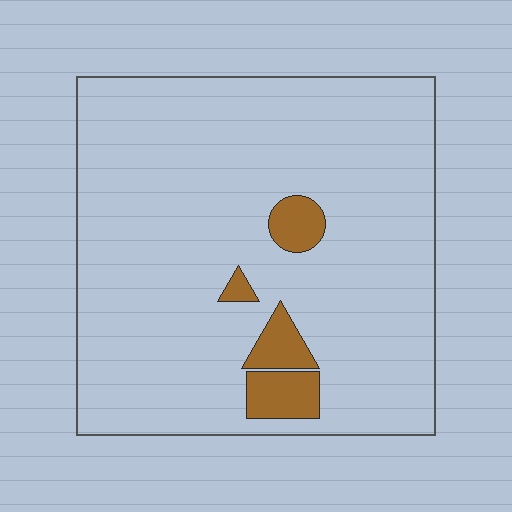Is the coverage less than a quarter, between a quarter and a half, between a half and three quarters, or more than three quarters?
Less than a quarter.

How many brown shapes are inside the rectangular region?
4.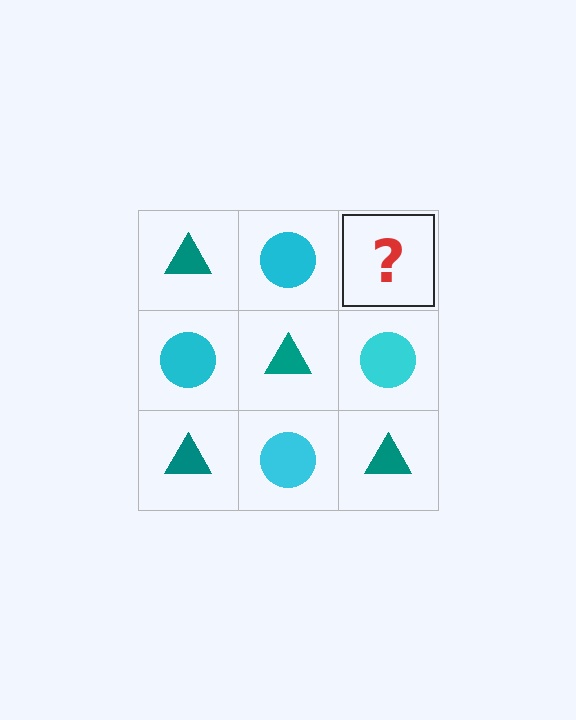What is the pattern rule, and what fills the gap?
The rule is that it alternates teal triangle and cyan circle in a checkerboard pattern. The gap should be filled with a teal triangle.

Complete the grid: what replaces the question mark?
The question mark should be replaced with a teal triangle.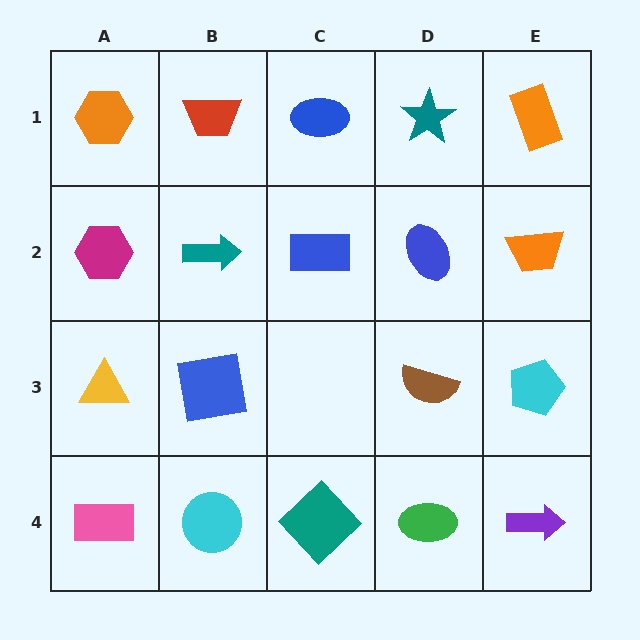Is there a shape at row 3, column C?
No, that cell is empty.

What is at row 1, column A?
An orange hexagon.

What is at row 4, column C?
A teal diamond.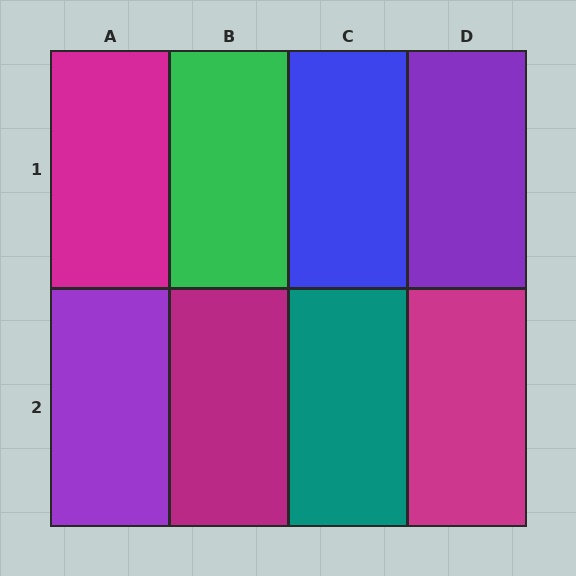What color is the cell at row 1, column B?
Green.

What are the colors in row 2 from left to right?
Purple, magenta, teal, magenta.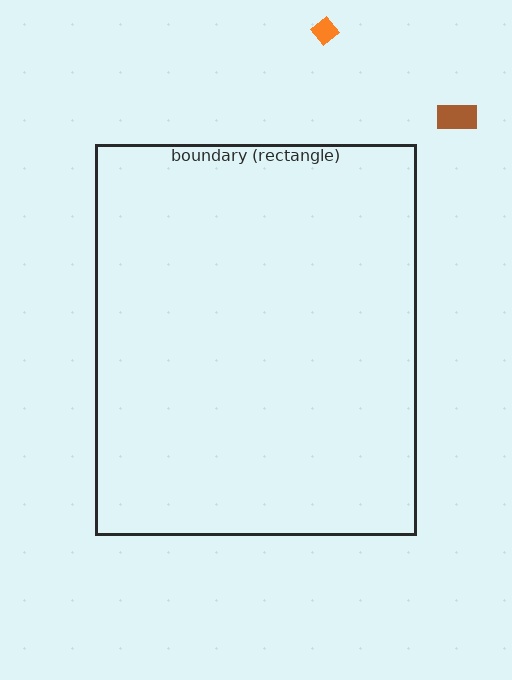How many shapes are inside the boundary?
0 inside, 2 outside.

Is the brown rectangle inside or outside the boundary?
Outside.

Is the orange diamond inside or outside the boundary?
Outside.